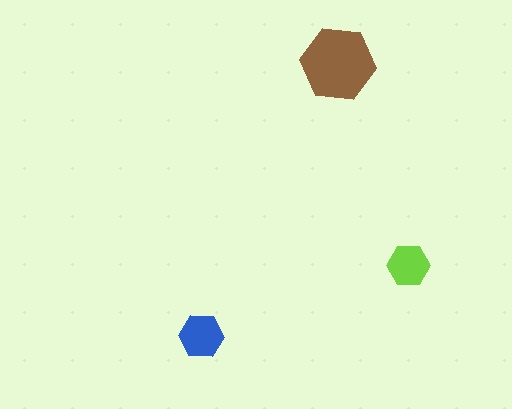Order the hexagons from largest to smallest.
the brown one, the blue one, the lime one.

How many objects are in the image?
There are 3 objects in the image.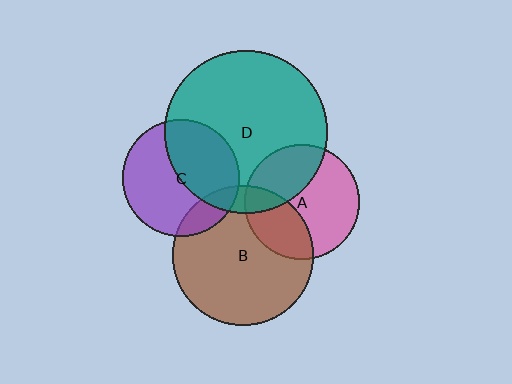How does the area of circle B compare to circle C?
Approximately 1.4 times.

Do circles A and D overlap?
Yes.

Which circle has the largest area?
Circle D (teal).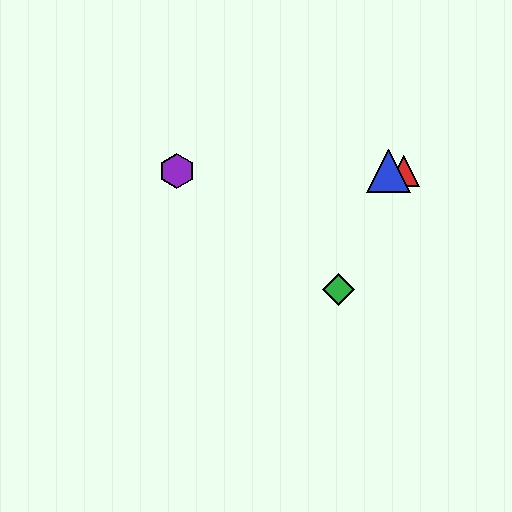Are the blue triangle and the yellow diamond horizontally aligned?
Yes, both are at y≈171.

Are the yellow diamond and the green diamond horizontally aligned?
No, the yellow diamond is at y≈171 and the green diamond is at y≈290.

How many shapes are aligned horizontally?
4 shapes (the red triangle, the blue triangle, the yellow diamond, the purple hexagon) are aligned horizontally.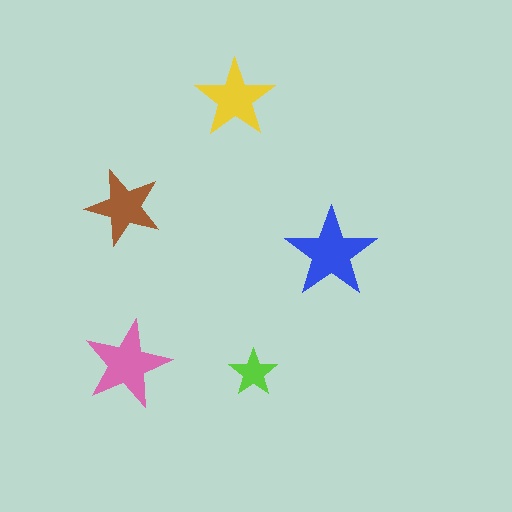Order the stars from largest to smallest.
the blue one, the pink one, the yellow one, the brown one, the lime one.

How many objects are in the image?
There are 5 objects in the image.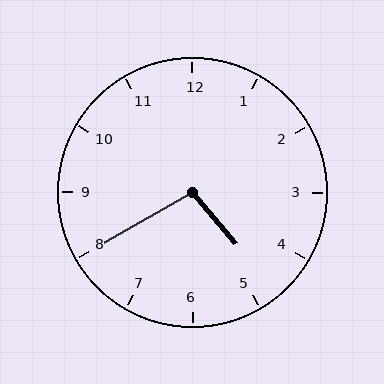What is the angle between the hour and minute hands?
Approximately 100 degrees.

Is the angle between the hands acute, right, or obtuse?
It is obtuse.